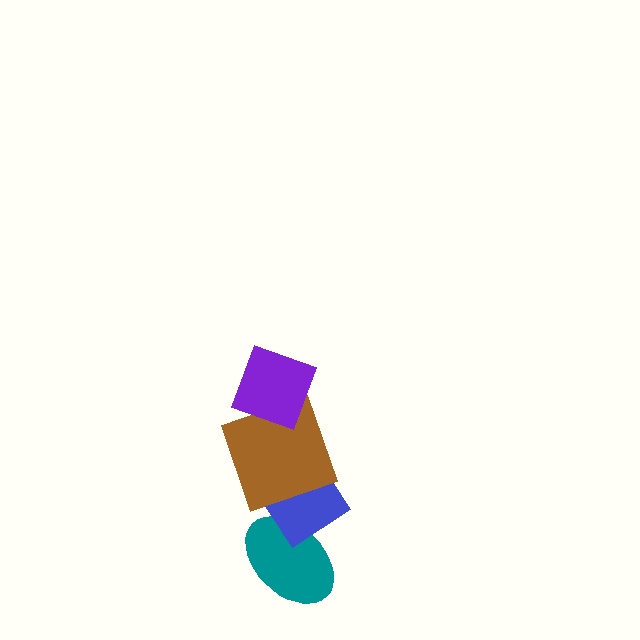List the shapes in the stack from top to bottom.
From top to bottom: the purple diamond, the brown square, the blue diamond, the teal ellipse.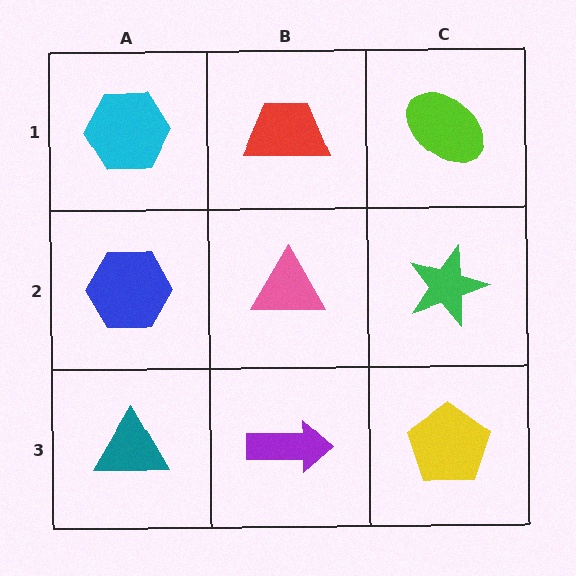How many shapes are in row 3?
3 shapes.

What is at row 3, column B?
A purple arrow.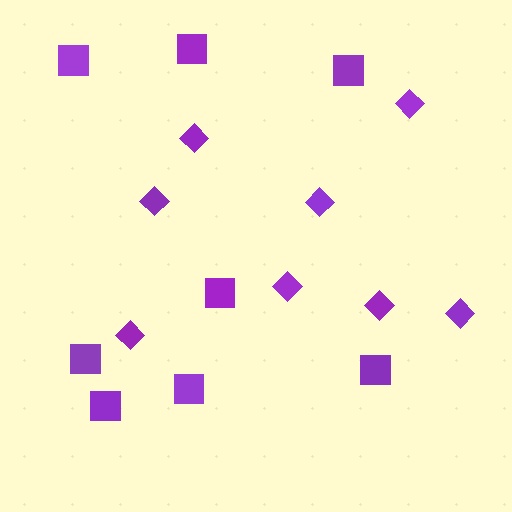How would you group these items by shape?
There are 2 groups: one group of squares (8) and one group of diamonds (8).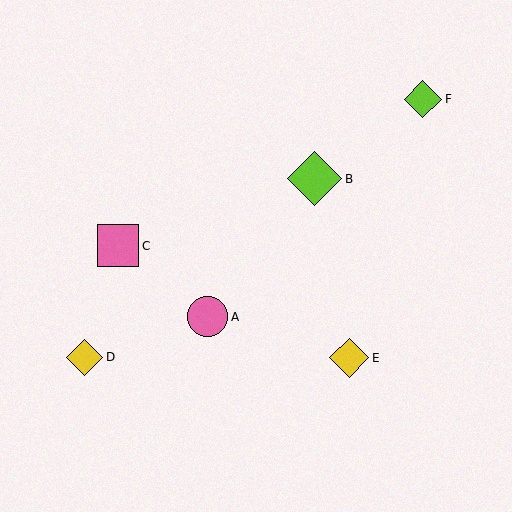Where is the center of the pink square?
The center of the pink square is at (118, 246).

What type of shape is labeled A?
Shape A is a pink circle.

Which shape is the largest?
The lime diamond (labeled B) is the largest.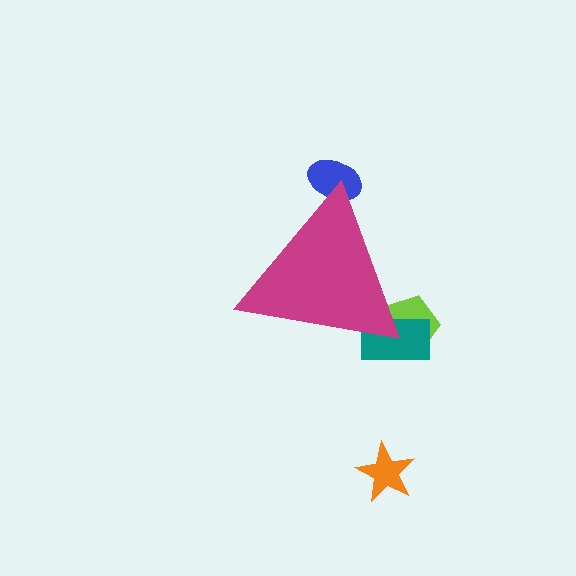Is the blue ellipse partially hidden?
Yes, the blue ellipse is partially hidden behind the magenta triangle.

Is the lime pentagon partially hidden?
Yes, the lime pentagon is partially hidden behind the magenta triangle.